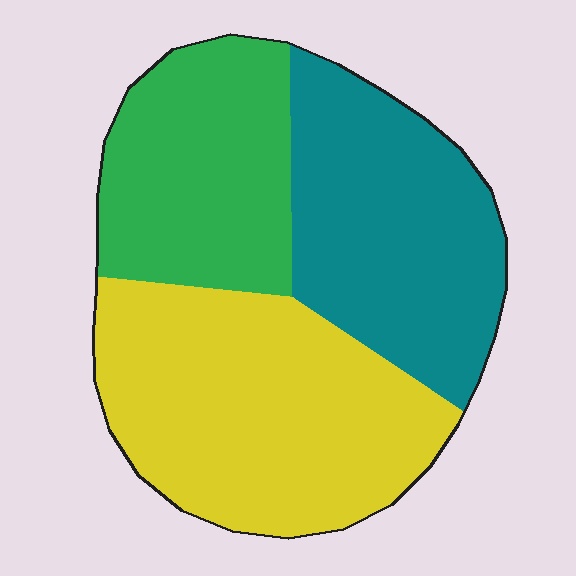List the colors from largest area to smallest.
From largest to smallest: yellow, teal, green.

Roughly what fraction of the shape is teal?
Teal covers 32% of the shape.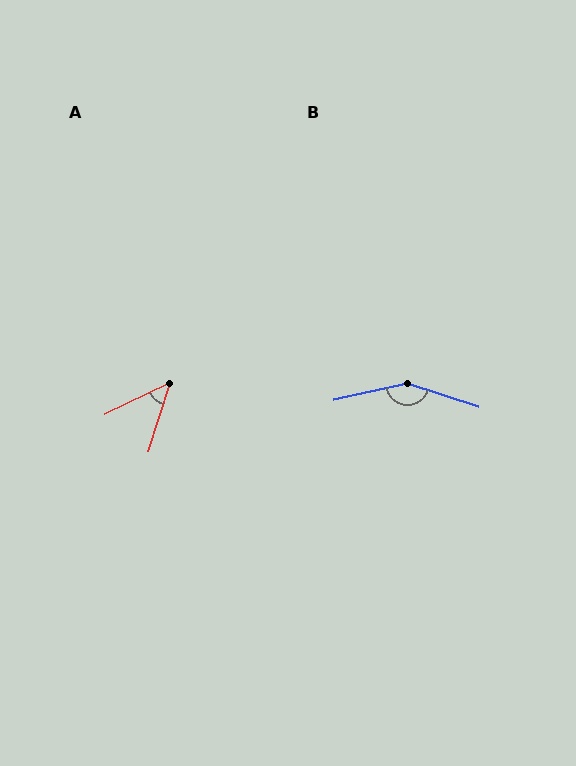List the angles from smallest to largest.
A (47°), B (149°).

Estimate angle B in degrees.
Approximately 149 degrees.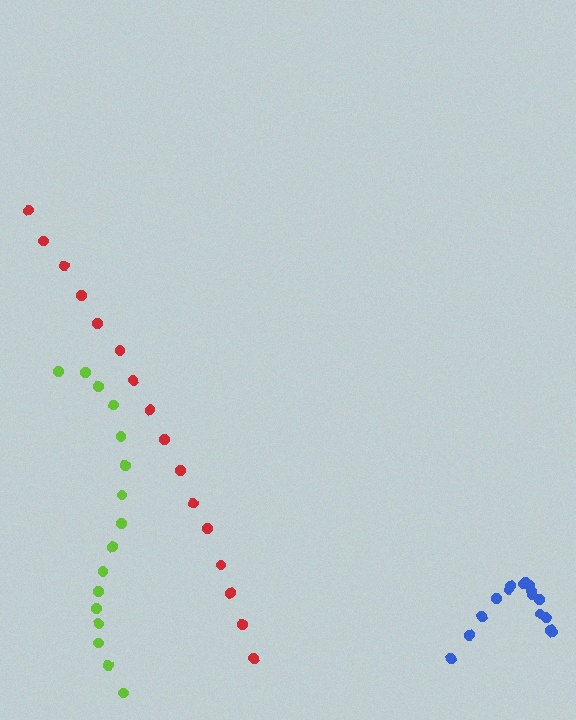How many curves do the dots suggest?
There are 3 distinct paths.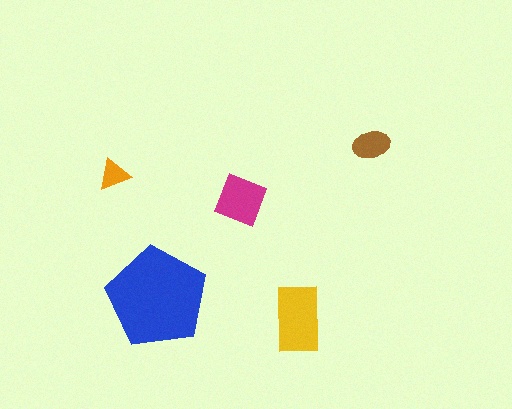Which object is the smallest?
The orange triangle.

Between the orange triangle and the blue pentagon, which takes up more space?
The blue pentagon.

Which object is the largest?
The blue pentagon.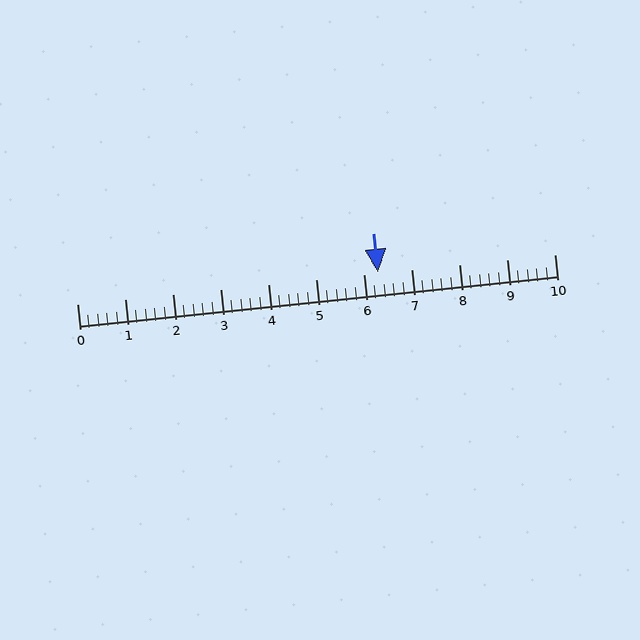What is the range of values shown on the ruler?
The ruler shows values from 0 to 10.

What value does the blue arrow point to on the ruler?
The blue arrow points to approximately 6.3.